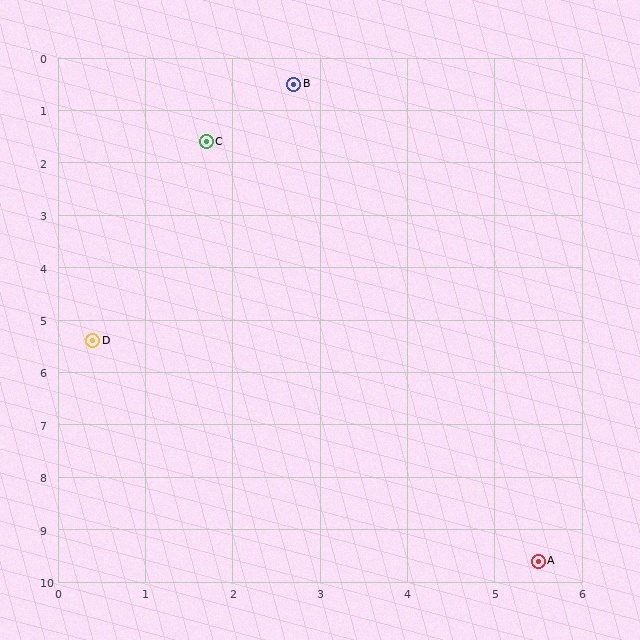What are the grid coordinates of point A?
Point A is at approximately (5.5, 9.6).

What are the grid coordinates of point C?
Point C is at approximately (1.7, 1.6).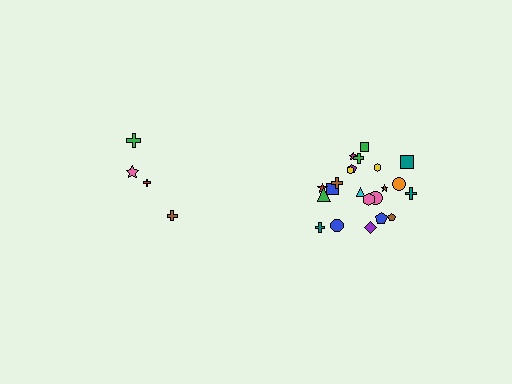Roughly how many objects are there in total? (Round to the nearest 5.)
Roughly 25 objects in total.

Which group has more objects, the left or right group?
The right group.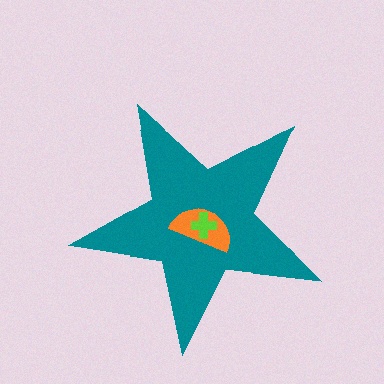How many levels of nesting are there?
3.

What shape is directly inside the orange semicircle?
The lime cross.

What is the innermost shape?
The lime cross.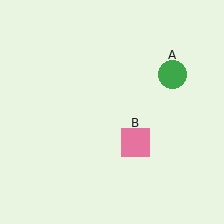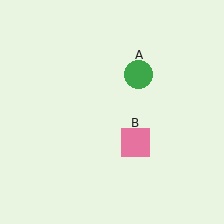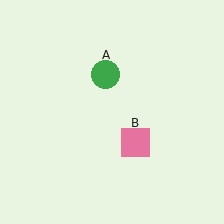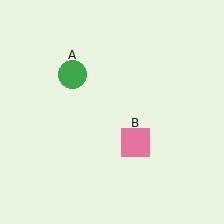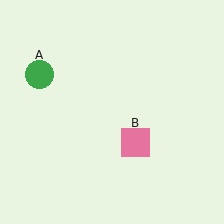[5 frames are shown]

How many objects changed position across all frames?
1 object changed position: green circle (object A).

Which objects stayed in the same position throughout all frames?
Pink square (object B) remained stationary.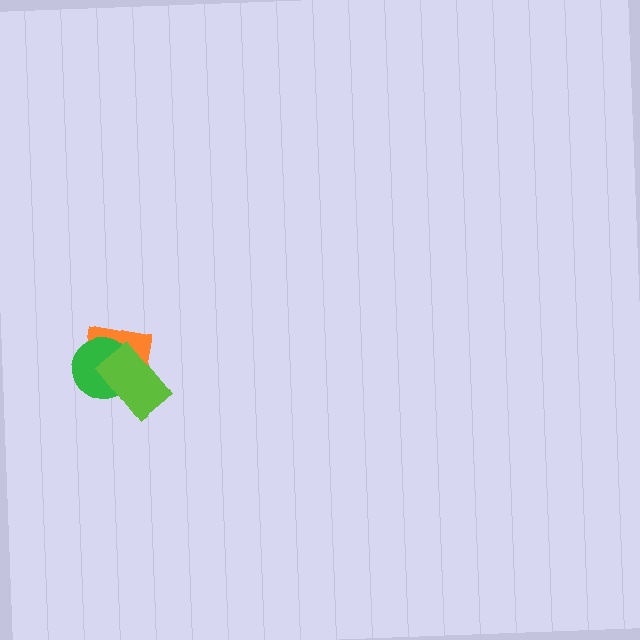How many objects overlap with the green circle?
2 objects overlap with the green circle.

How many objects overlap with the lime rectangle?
2 objects overlap with the lime rectangle.